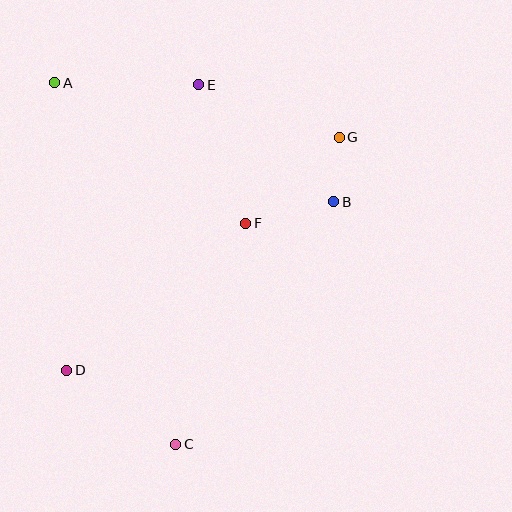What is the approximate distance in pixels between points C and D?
The distance between C and D is approximately 132 pixels.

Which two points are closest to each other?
Points B and G are closest to each other.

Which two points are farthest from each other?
Points A and C are farthest from each other.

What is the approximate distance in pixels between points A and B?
The distance between A and B is approximately 303 pixels.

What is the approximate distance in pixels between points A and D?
The distance between A and D is approximately 287 pixels.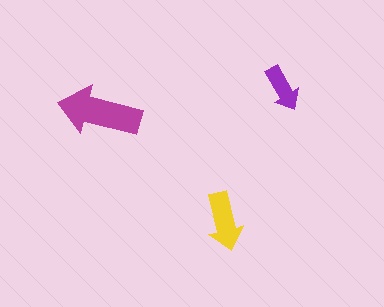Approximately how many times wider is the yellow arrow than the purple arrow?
About 1.5 times wider.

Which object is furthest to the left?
The magenta arrow is leftmost.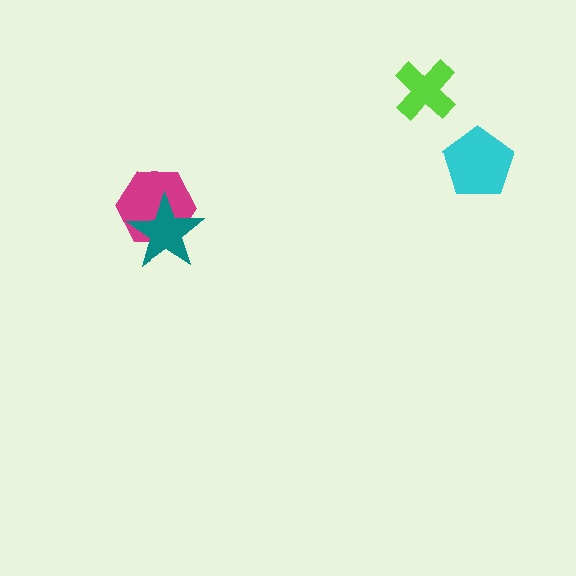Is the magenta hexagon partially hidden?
Yes, it is partially covered by another shape.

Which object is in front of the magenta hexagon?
The teal star is in front of the magenta hexagon.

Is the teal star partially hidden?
No, no other shape covers it.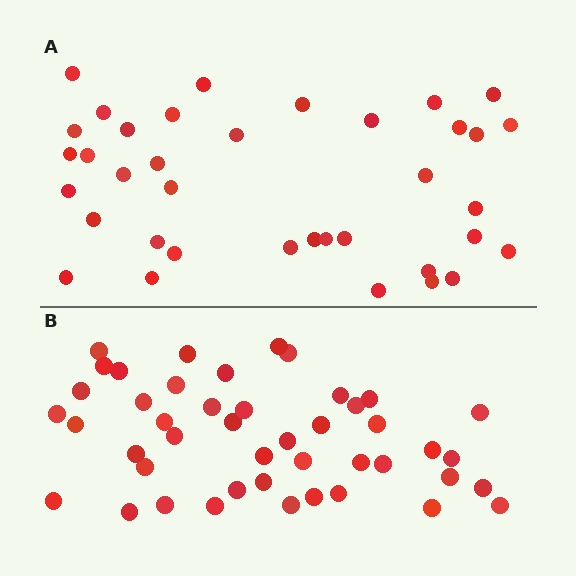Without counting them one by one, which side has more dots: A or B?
Region B (the bottom region) has more dots.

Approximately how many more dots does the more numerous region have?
Region B has roughly 8 or so more dots than region A.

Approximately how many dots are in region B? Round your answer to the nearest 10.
About 40 dots. (The exact count is 45, which rounds to 40.)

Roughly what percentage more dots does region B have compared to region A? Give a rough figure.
About 20% more.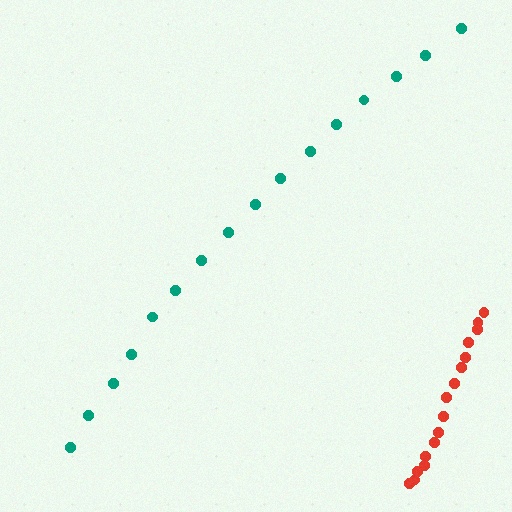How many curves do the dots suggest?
There are 2 distinct paths.